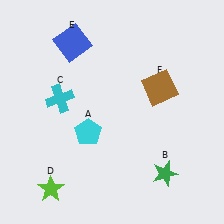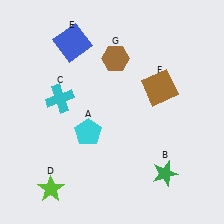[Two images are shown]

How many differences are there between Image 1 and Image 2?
There is 1 difference between the two images.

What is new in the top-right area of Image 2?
A brown hexagon (G) was added in the top-right area of Image 2.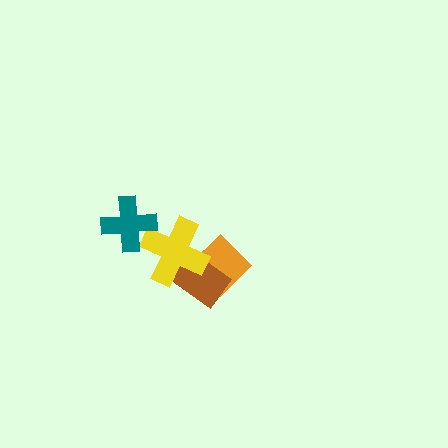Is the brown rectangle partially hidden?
Yes, it is partially covered by another shape.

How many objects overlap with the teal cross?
1 object overlaps with the teal cross.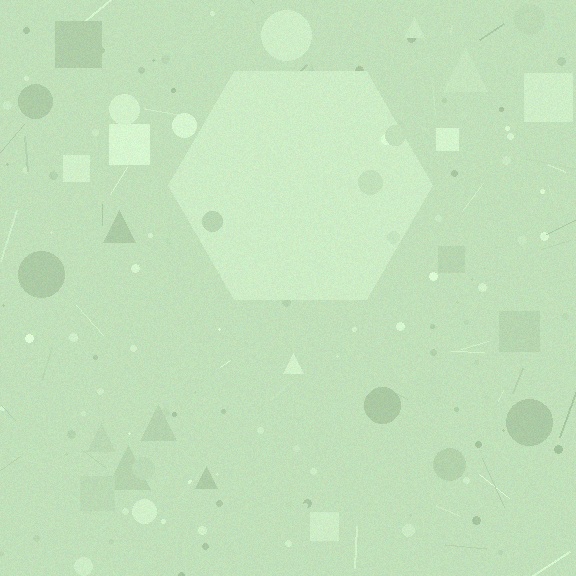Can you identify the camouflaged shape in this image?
The camouflaged shape is a hexagon.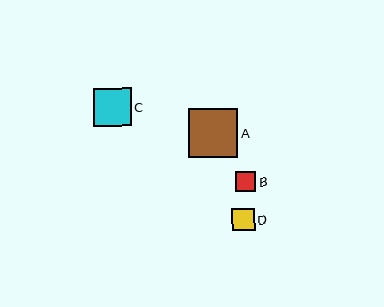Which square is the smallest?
Square B is the smallest with a size of approximately 20 pixels.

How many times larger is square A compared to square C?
Square A is approximately 1.3 times the size of square C.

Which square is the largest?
Square A is the largest with a size of approximately 49 pixels.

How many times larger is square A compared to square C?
Square A is approximately 1.3 times the size of square C.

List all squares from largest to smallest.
From largest to smallest: A, C, D, B.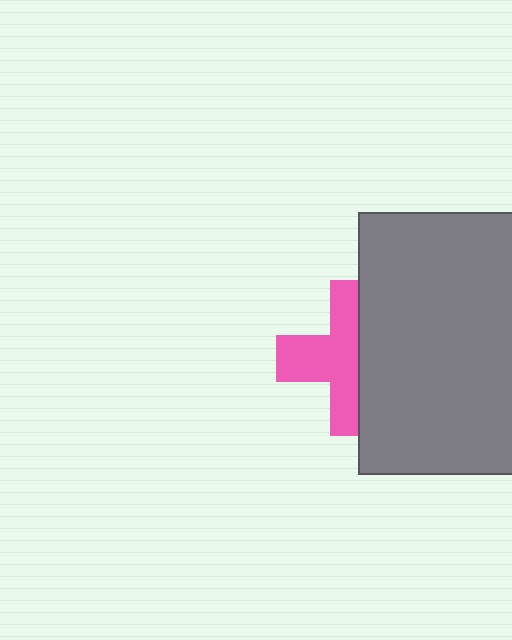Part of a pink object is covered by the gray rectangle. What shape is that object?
It is a cross.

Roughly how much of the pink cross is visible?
About half of it is visible (roughly 55%).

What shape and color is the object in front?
The object in front is a gray rectangle.